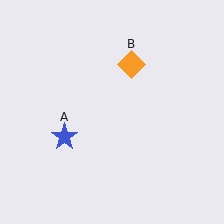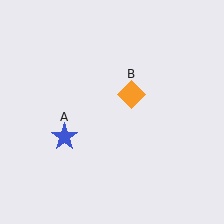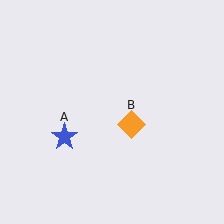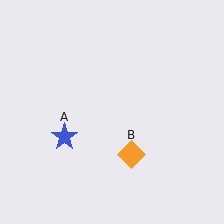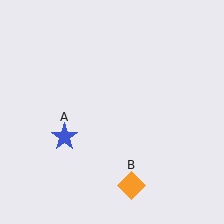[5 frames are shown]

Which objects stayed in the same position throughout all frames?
Blue star (object A) remained stationary.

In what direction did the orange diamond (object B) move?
The orange diamond (object B) moved down.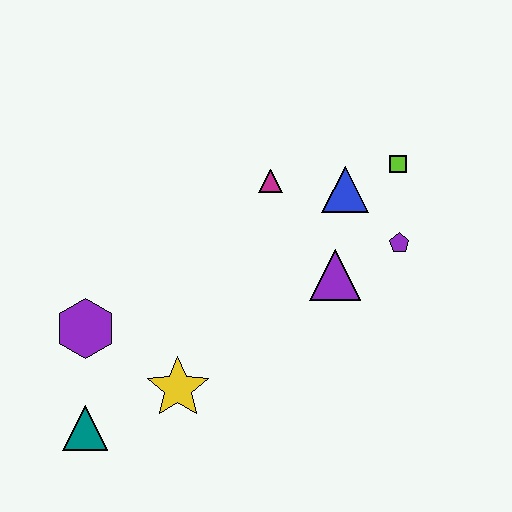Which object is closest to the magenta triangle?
The blue triangle is closest to the magenta triangle.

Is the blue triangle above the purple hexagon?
Yes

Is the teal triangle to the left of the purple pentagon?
Yes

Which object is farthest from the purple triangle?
The teal triangle is farthest from the purple triangle.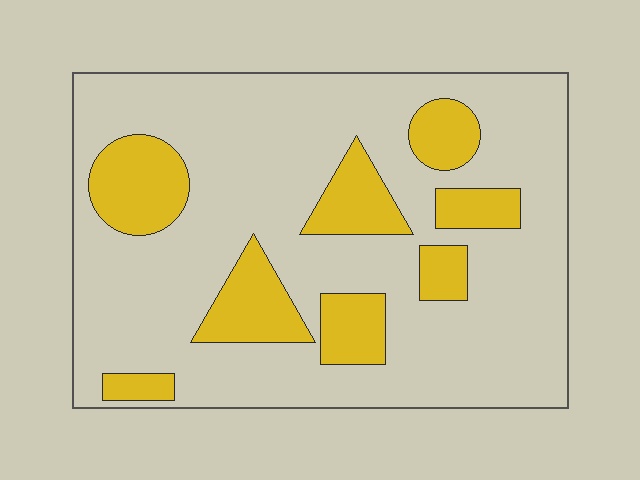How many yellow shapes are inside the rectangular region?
8.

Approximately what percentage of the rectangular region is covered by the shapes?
Approximately 25%.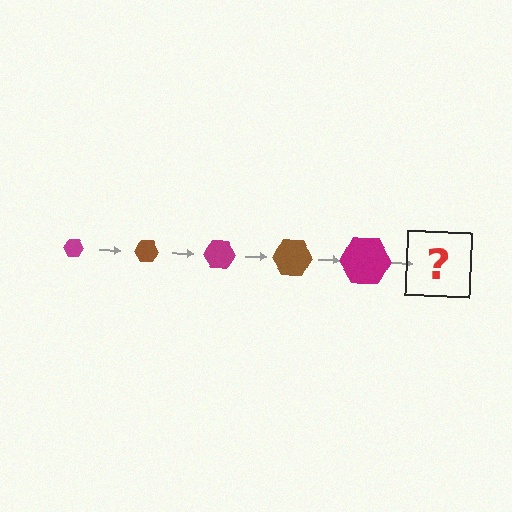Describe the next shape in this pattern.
It should be a brown hexagon, larger than the previous one.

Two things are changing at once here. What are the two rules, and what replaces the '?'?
The two rules are that the hexagon grows larger each step and the color cycles through magenta and brown. The '?' should be a brown hexagon, larger than the previous one.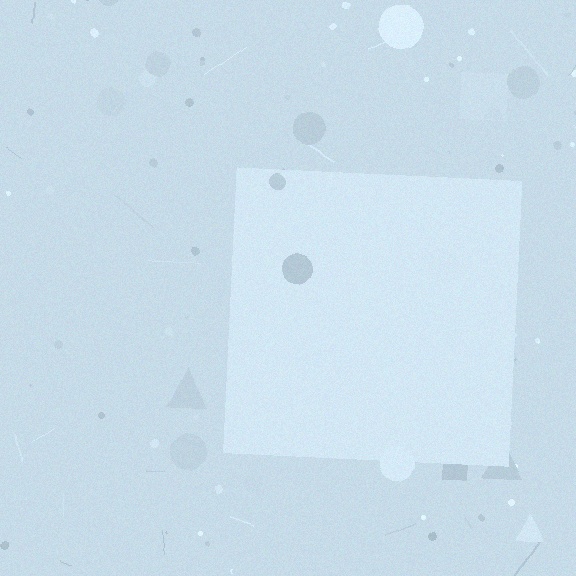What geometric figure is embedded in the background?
A square is embedded in the background.